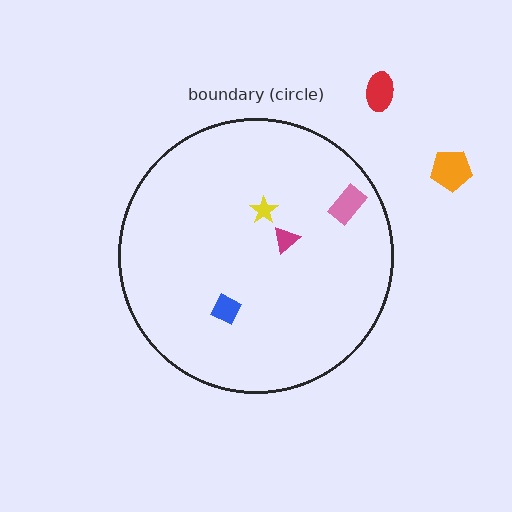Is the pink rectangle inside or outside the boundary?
Inside.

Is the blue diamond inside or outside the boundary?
Inside.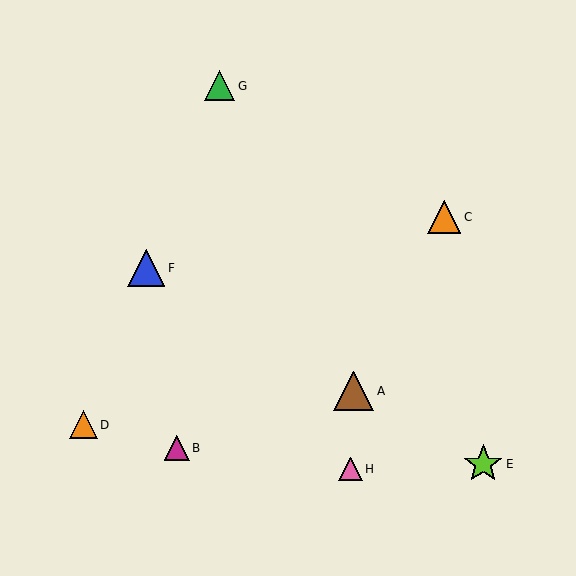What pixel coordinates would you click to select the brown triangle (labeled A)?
Click at (354, 391) to select the brown triangle A.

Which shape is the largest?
The brown triangle (labeled A) is the largest.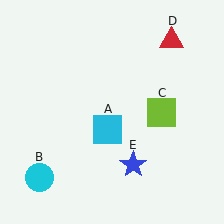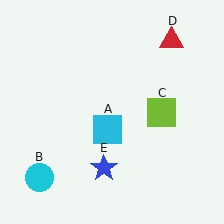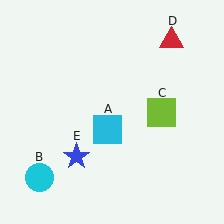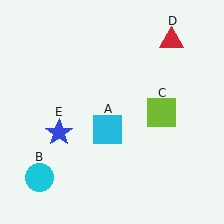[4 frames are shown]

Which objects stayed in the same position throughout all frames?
Cyan square (object A) and cyan circle (object B) and lime square (object C) and red triangle (object D) remained stationary.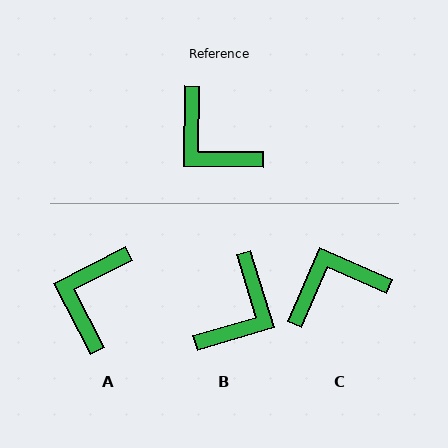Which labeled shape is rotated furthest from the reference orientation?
C, about 113 degrees away.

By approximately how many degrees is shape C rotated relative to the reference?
Approximately 113 degrees clockwise.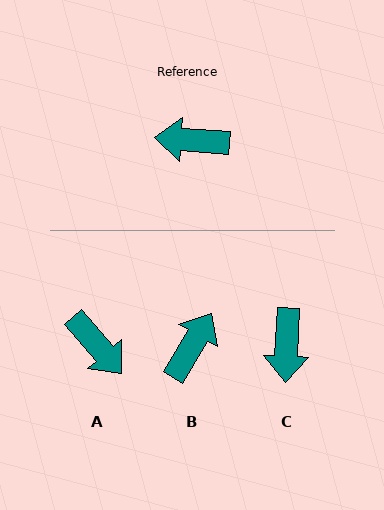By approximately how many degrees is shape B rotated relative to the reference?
Approximately 116 degrees clockwise.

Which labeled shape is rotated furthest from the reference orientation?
A, about 135 degrees away.